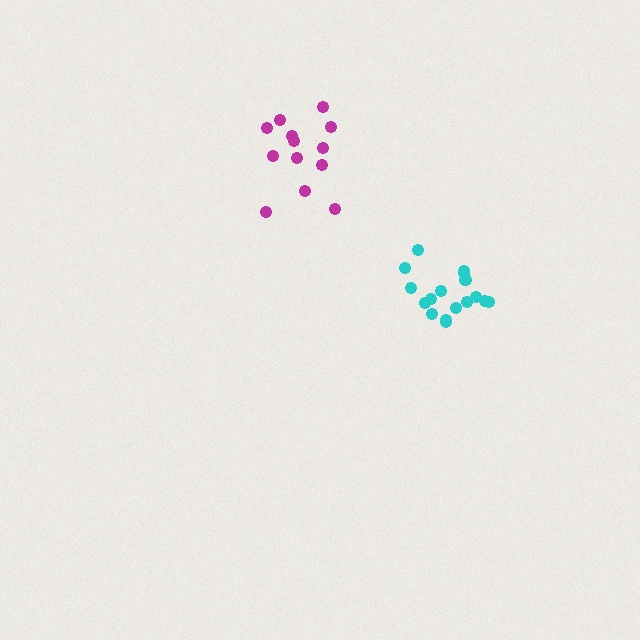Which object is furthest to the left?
The magenta cluster is leftmost.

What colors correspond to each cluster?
The clusters are colored: cyan, magenta.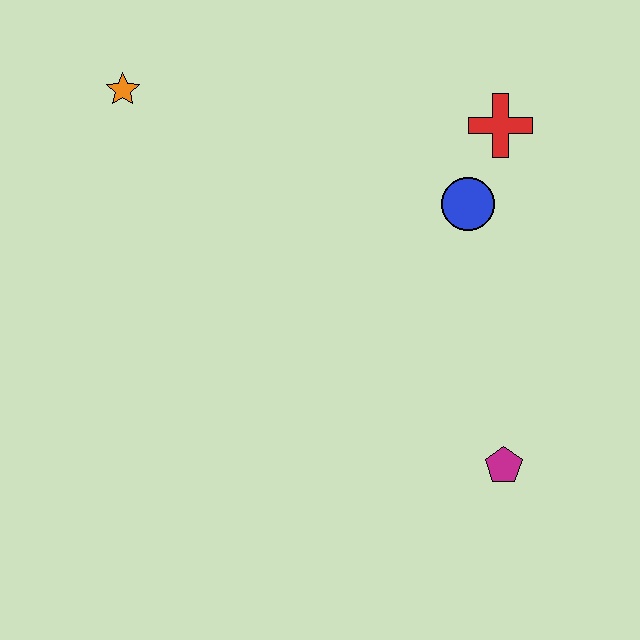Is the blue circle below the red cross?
Yes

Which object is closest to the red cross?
The blue circle is closest to the red cross.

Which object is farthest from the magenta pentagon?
The orange star is farthest from the magenta pentagon.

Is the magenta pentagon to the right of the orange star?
Yes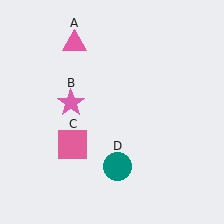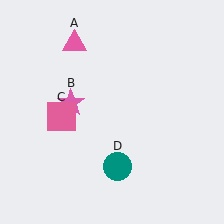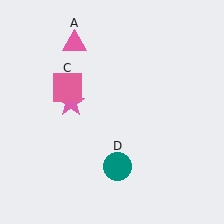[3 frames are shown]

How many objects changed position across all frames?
1 object changed position: pink square (object C).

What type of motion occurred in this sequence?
The pink square (object C) rotated clockwise around the center of the scene.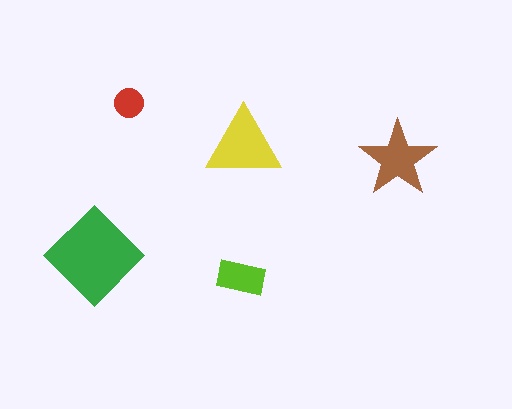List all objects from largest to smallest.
The green diamond, the yellow triangle, the brown star, the lime rectangle, the red circle.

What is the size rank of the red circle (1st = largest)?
5th.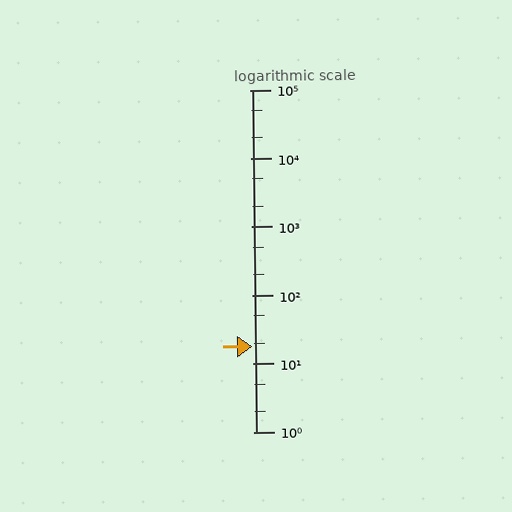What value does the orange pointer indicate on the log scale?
The pointer indicates approximately 18.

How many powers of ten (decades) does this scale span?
The scale spans 5 decades, from 1 to 100000.